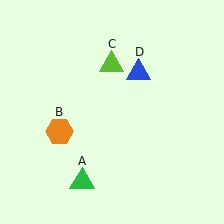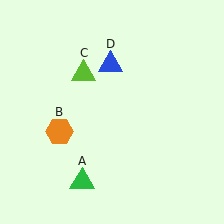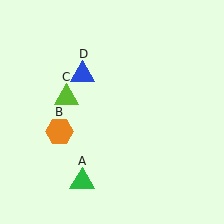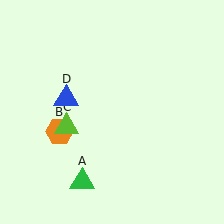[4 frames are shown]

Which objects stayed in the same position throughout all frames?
Green triangle (object A) and orange hexagon (object B) remained stationary.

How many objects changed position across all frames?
2 objects changed position: lime triangle (object C), blue triangle (object D).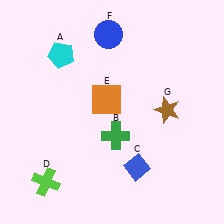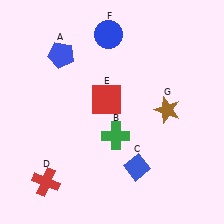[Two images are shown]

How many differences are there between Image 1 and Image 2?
There are 3 differences between the two images.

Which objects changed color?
A changed from cyan to blue. D changed from lime to red. E changed from orange to red.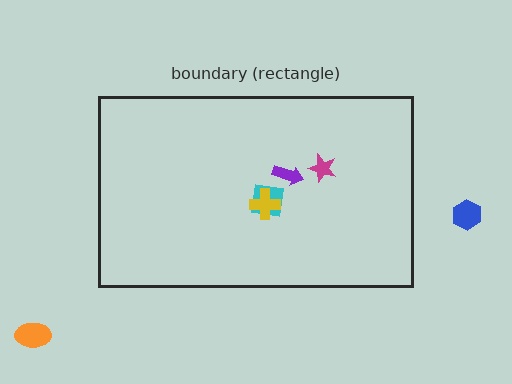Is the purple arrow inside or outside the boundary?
Inside.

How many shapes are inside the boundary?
4 inside, 2 outside.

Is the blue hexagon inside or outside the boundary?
Outside.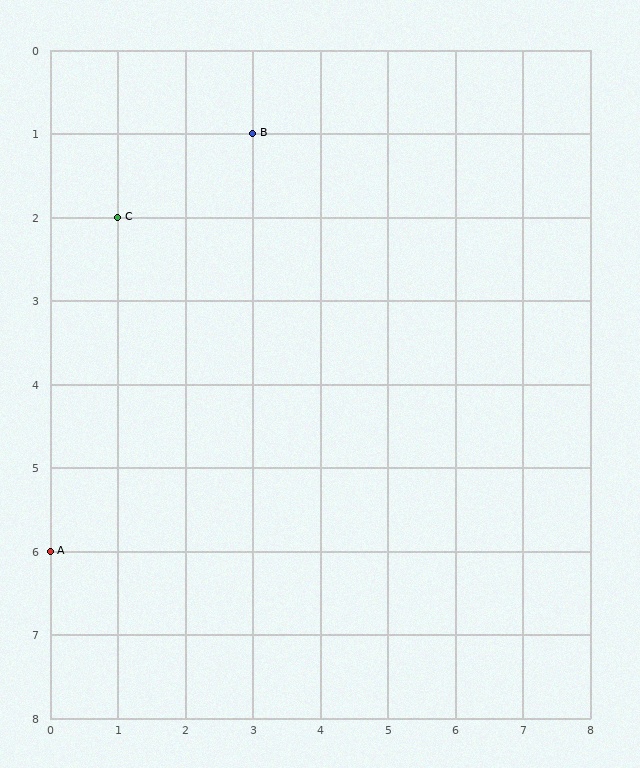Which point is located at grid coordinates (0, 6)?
Point A is at (0, 6).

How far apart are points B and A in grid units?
Points B and A are 3 columns and 5 rows apart (about 5.8 grid units diagonally).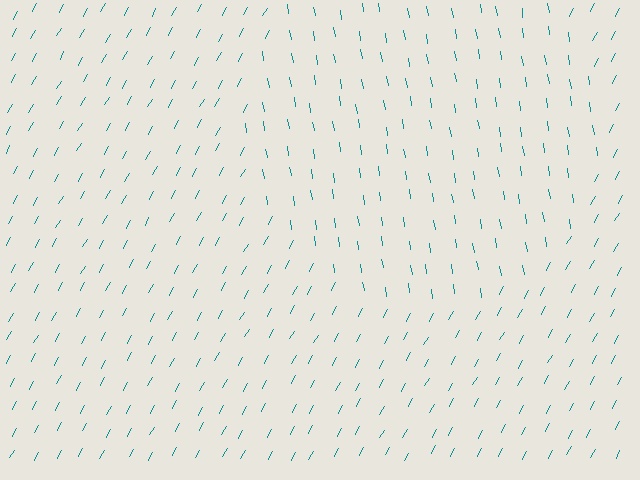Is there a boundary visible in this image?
Yes, there is a texture boundary formed by a change in line orientation.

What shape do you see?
I see a circle.